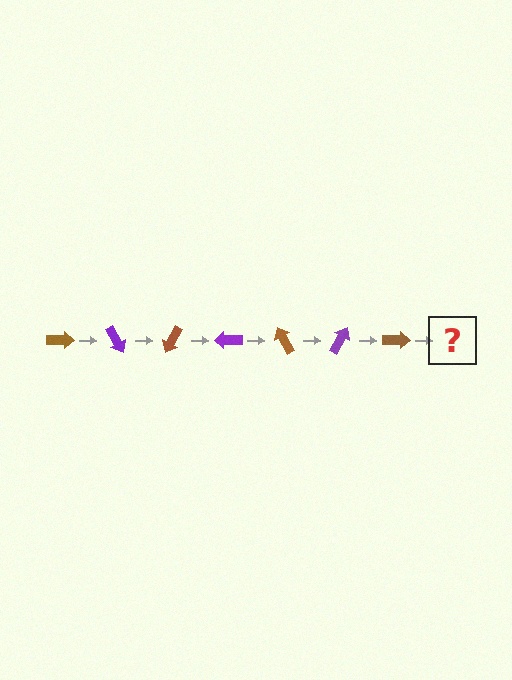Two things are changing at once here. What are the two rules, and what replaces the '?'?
The two rules are that it rotates 60 degrees each step and the color cycles through brown and purple. The '?' should be a purple arrow, rotated 420 degrees from the start.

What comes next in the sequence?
The next element should be a purple arrow, rotated 420 degrees from the start.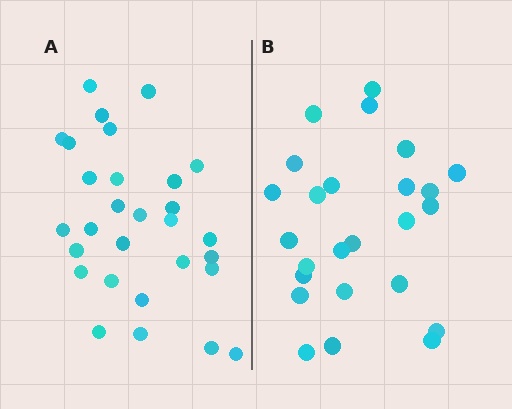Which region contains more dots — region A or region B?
Region A (the left region) has more dots.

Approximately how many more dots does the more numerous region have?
Region A has about 4 more dots than region B.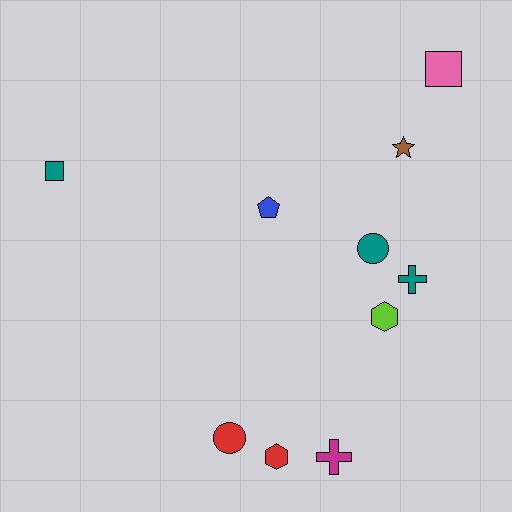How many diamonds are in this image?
There are no diamonds.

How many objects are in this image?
There are 10 objects.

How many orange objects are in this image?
There are no orange objects.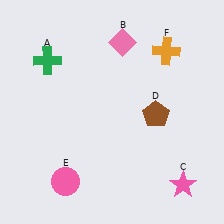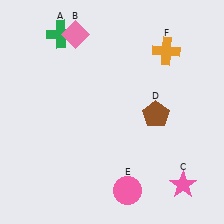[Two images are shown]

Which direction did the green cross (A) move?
The green cross (A) moved up.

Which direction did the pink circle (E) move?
The pink circle (E) moved right.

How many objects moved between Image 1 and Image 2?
3 objects moved between the two images.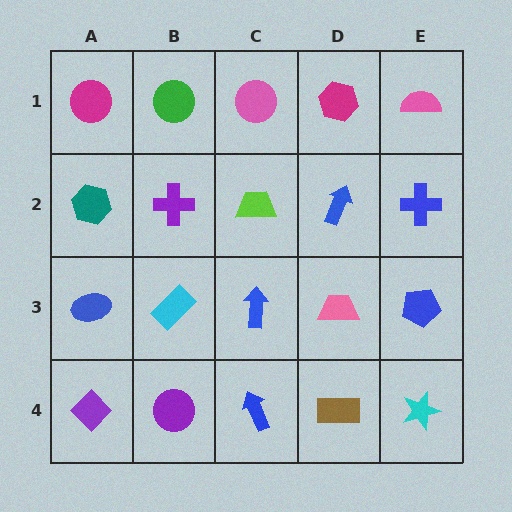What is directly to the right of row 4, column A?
A purple circle.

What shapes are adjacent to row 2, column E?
A pink semicircle (row 1, column E), a blue pentagon (row 3, column E), a blue arrow (row 2, column D).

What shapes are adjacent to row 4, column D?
A pink trapezoid (row 3, column D), a blue arrow (row 4, column C), a cyan star (row 4, column E).